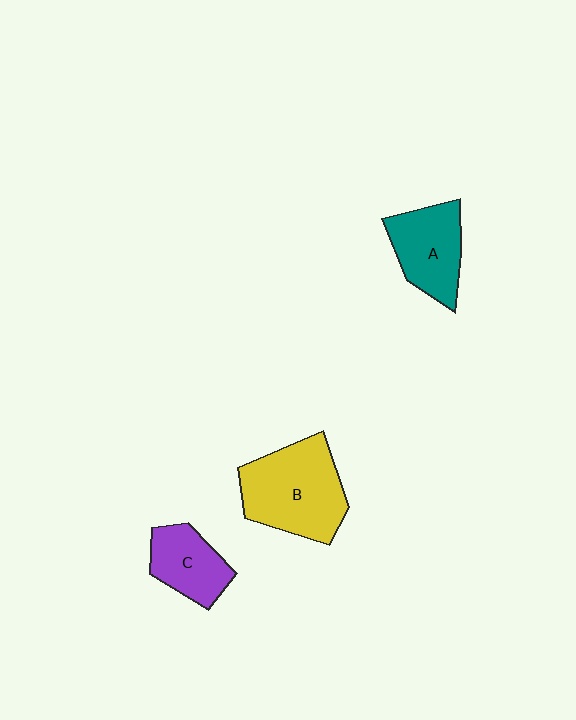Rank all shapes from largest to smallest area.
From largest to smallest: B (yellow), A (teal), C (purple).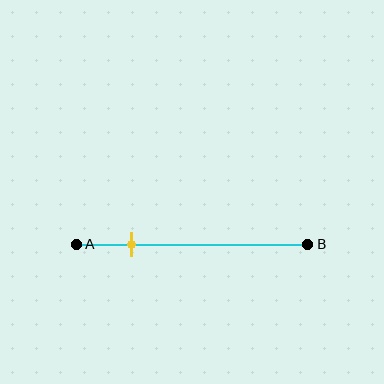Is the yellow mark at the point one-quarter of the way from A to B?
Yes, the mark is approximately at the one-quarter point.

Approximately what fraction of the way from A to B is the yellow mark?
The yellow mark is approximately 25% of the way from A to B.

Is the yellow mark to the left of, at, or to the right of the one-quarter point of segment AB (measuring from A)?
The yellow mark is approximately at the one-quarter point of segment AB.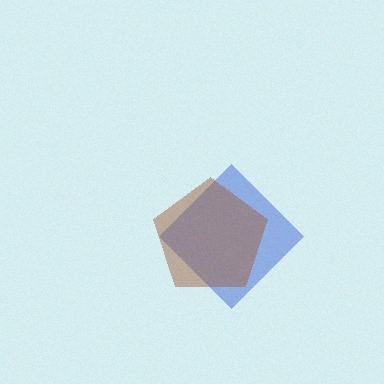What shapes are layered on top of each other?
The layered shapes are: a blue diamond, a brown pentagon.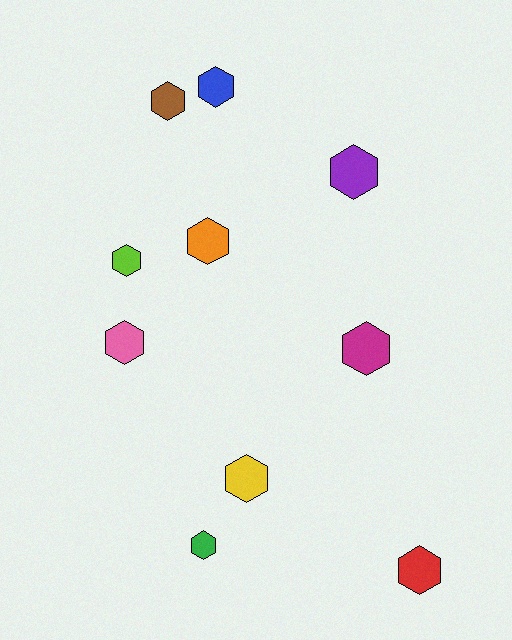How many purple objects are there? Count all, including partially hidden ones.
There is 1 purple object.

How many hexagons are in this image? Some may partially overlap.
There are 10 hexagons.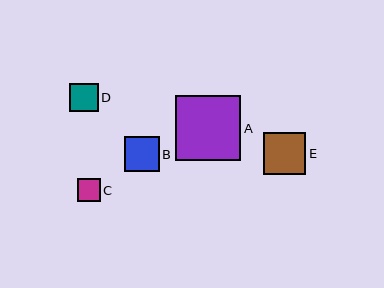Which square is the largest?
Square A is the largest with a size of approximately 65 pixels.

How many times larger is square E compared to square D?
Square E is approximately 1.5 times the size of square D.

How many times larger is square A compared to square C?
Square A is approximately 2.8 times the size of square C.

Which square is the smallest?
Square C is the smallest with a size of approximately 23 pixels.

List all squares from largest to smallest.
From largest to smallest: A, E, B, D, C.